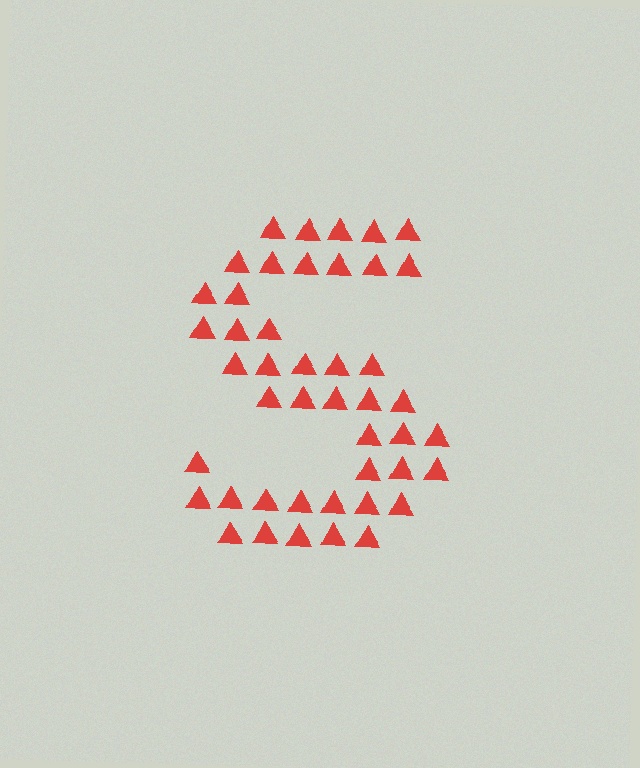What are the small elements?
The small elements are triangles.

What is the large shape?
The large shape is the letter S.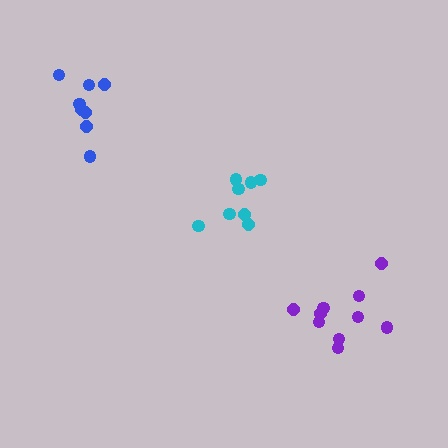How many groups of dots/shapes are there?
There are 3 groups.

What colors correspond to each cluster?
The clusters are colored: cyan, purple, blue.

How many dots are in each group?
Group 1: 8 dots, Group 2: 10 dots, Group 3: 8 dots (26 total).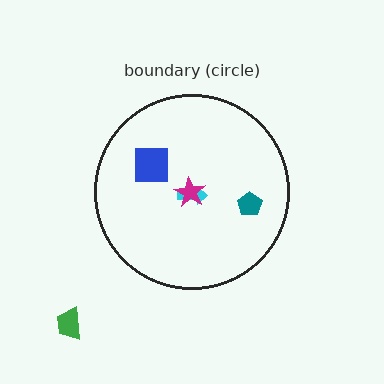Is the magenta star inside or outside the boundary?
Inside.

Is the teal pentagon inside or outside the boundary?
Inside.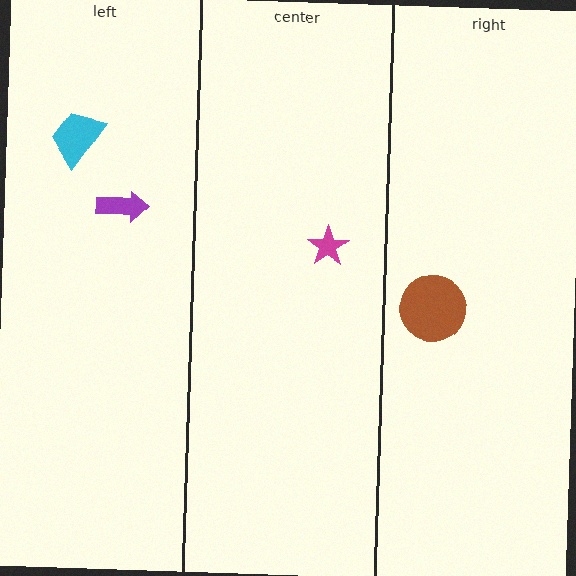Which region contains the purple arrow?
The left region.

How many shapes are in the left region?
2.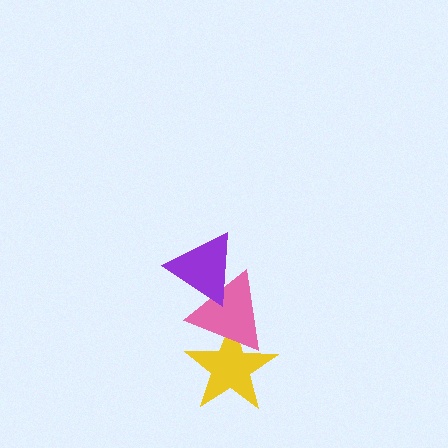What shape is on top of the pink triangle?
The purple triangle is on top of the pink triangle.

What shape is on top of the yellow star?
The pink triangle is on top of the yellow star.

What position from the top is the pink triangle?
The pink triangle is 2nd from the top.